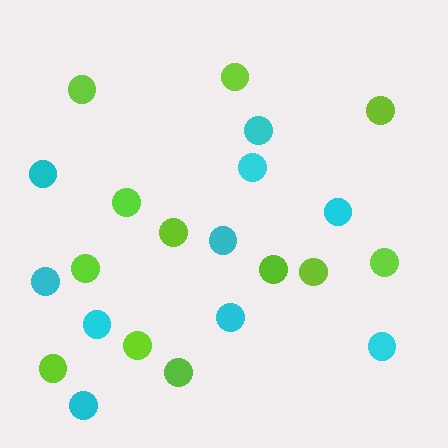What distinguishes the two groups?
There are 2 groups: one group of cyan circles (10) and one group of lime circles (12).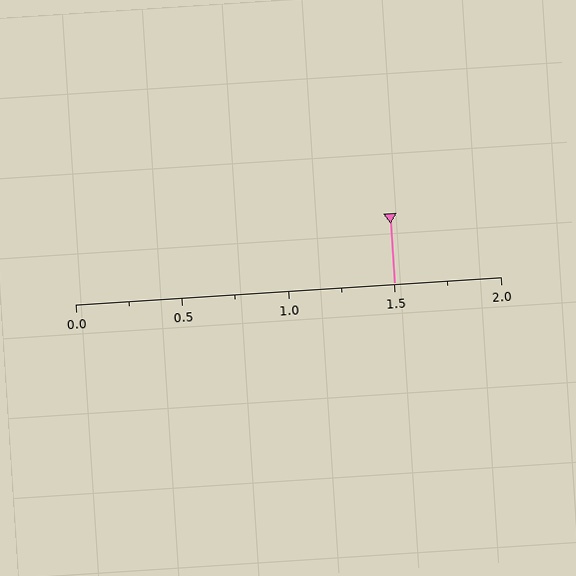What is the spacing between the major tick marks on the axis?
The major ticks are spaced 0.5 apart.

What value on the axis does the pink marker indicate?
The marker indicates approximately 1.5.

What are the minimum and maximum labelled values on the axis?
The axis runs from 0.0 to 2.0.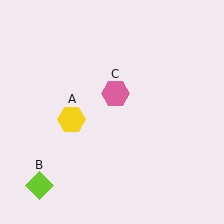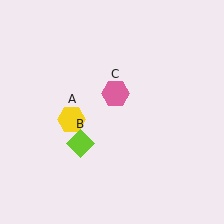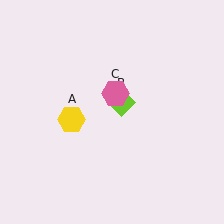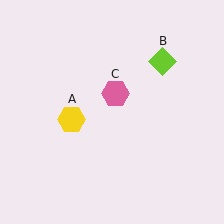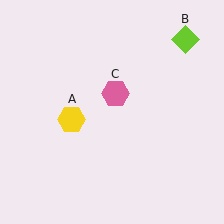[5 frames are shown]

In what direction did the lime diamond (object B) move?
The lime diamond (object B) moved up and to the right.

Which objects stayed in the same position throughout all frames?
Yellow hexagon (object A) and pink hexagon (object C) remained stationary.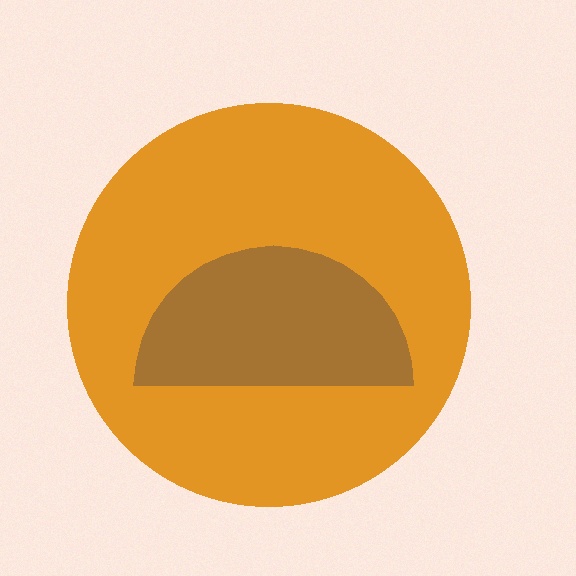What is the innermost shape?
The brown semicircle.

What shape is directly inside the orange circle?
The brown semicircle.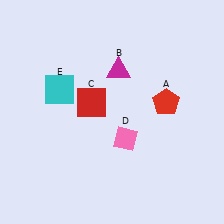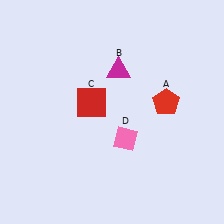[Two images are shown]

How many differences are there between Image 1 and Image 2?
There is 1 difference between the two images.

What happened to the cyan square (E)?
The cyan square (E) was removed in Image 2. It was in the top-left area of Image 1.